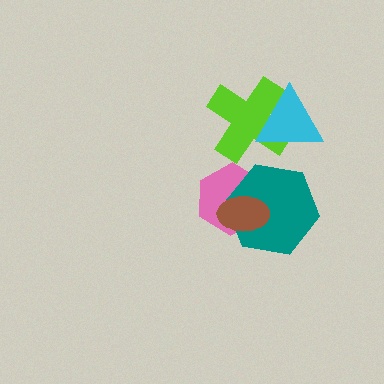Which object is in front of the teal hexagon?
The brown ellipse is in front of the teal hexagon.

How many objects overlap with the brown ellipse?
2 objects overlap with the brown ellipse.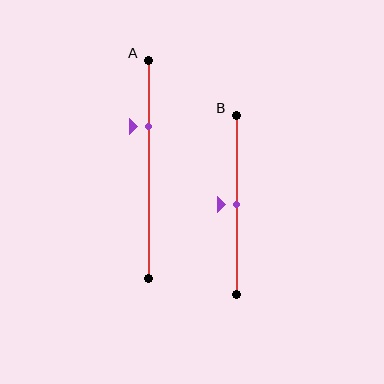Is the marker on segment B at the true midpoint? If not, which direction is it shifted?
Yes, the marker on segment B is at the true midpoint.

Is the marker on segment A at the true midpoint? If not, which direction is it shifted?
No, the marker on segment A is shifted upward by about 19% of the segment length.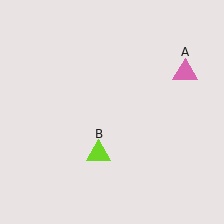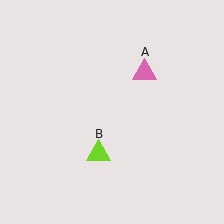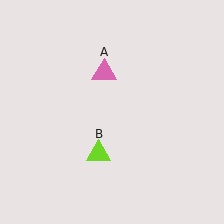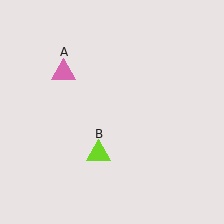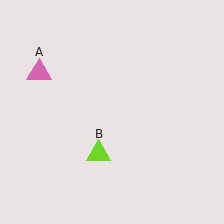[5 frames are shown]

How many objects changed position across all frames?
1 object changed position: pink triangle (object A).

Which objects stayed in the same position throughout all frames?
Lime triangle (object B) remained stationary.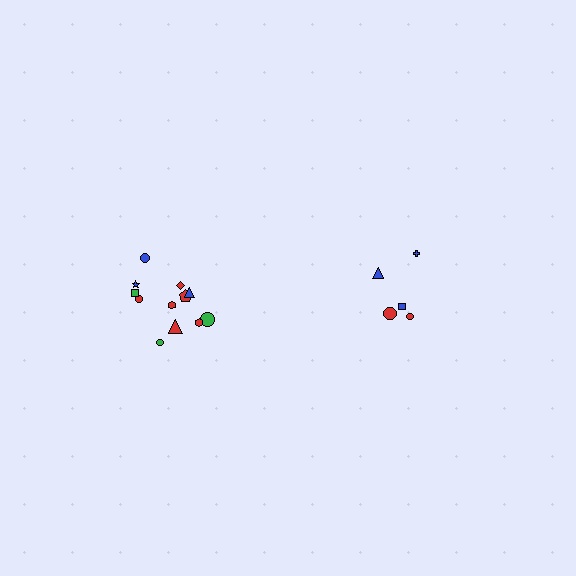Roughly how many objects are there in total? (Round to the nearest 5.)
Roughly 15 objects in total.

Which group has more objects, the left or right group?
The left group.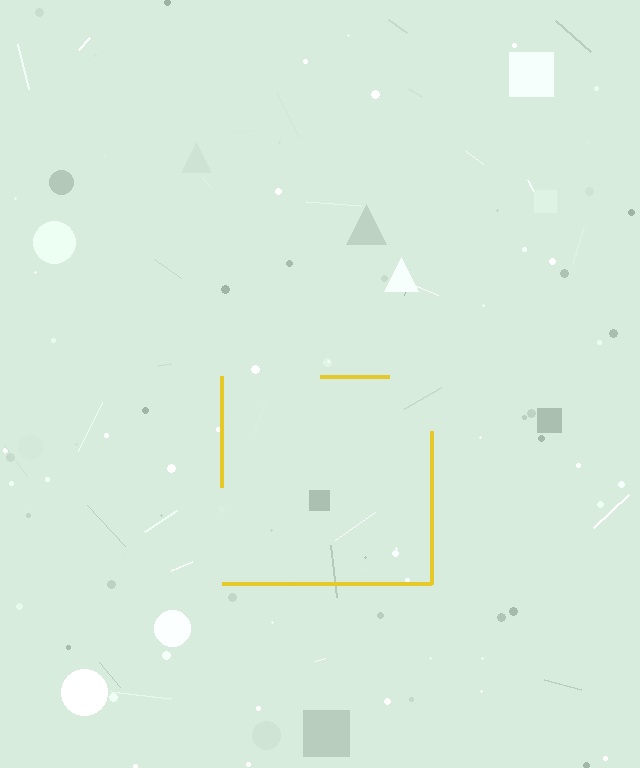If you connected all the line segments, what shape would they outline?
They would outline a square.